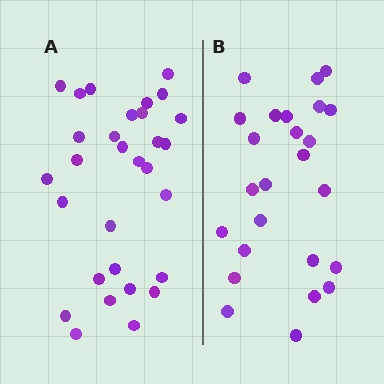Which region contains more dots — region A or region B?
Region A (the left region) has more dots.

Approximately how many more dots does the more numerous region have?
Region A has about 5 more dots than region B.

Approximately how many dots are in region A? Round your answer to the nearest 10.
About 30 dots.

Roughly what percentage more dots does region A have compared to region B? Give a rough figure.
About 20% more.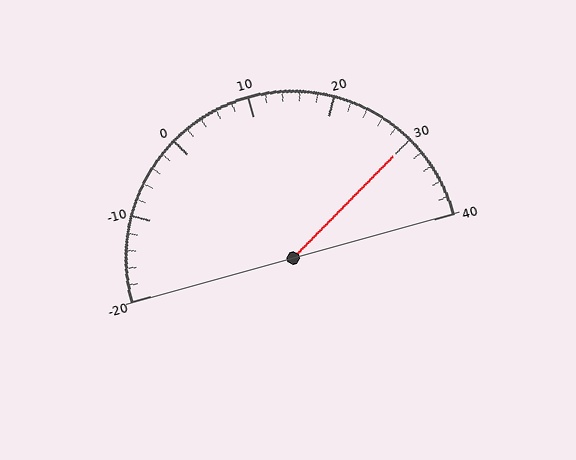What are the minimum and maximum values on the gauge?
The gauge ranges from -20 to 40.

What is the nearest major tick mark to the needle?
The nearest major tick mark is 30.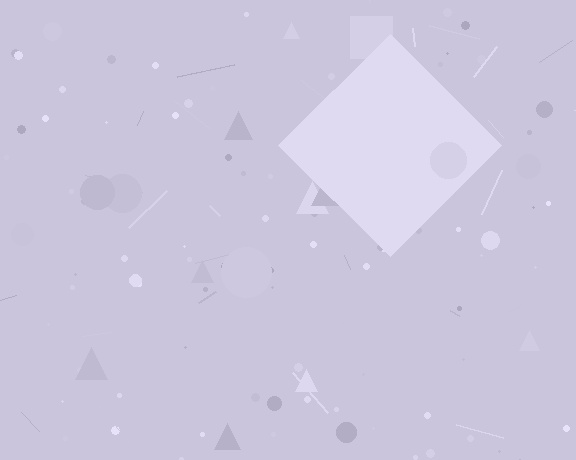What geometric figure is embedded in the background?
A diamond is embedded in the background.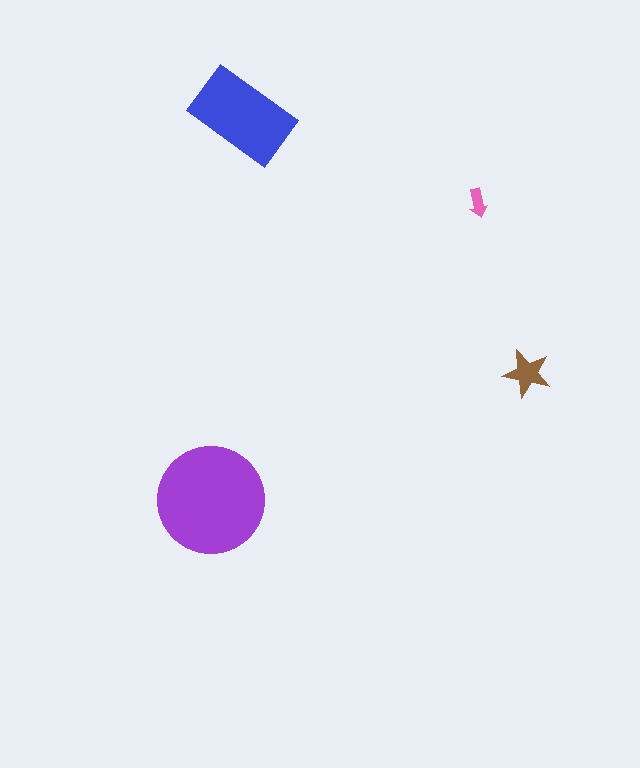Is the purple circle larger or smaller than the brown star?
Larger.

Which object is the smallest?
The pink arrow.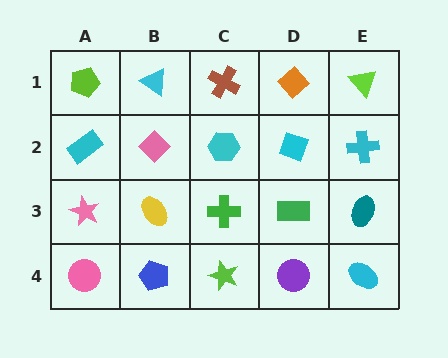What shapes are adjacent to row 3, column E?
A cyan cross (row 2, column E), a cyan ellipse (row 4, column E), a green rectangle (row 3, column D).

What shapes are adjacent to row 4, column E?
A teal ellipse (row 3, column E), a purple circle (row 4, column D).